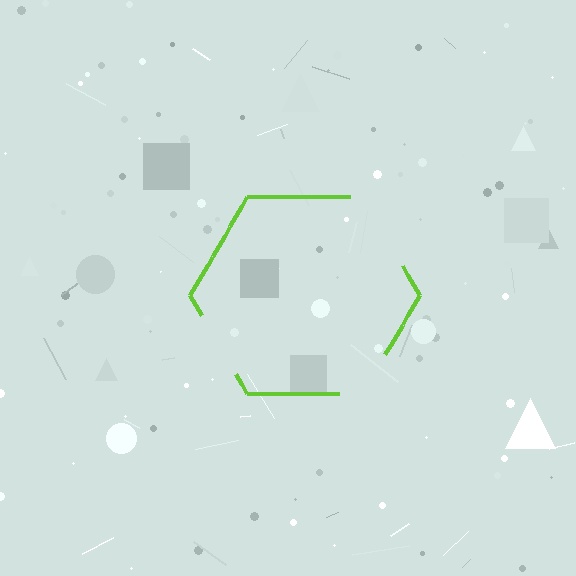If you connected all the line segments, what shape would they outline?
They would outline a hexagon.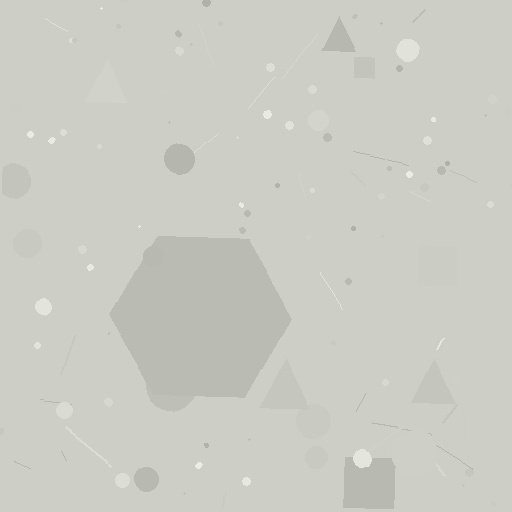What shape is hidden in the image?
A hexagon is hidden in the image.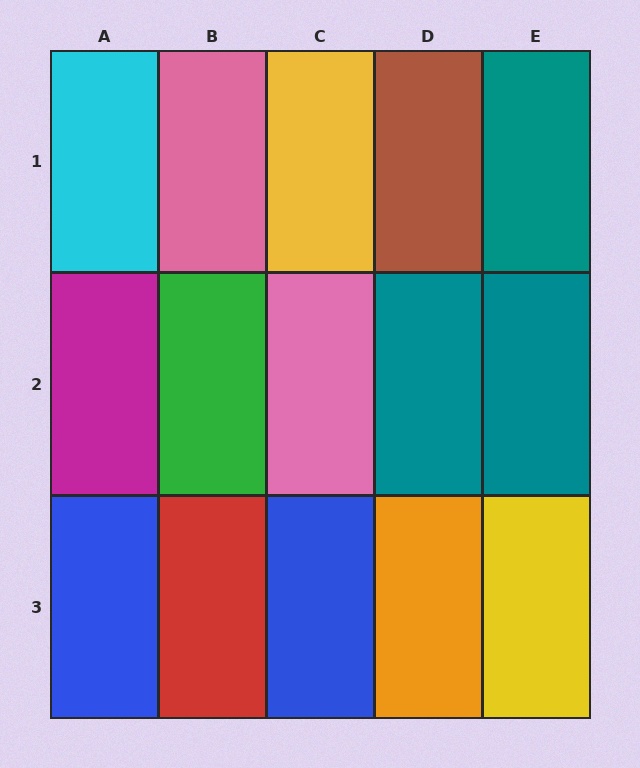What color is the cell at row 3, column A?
Blue.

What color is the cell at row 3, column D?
Orange.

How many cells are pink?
2 cells are pink.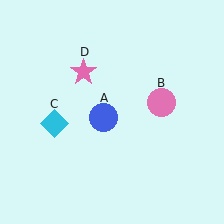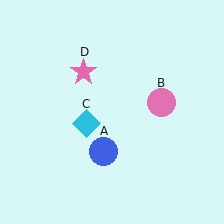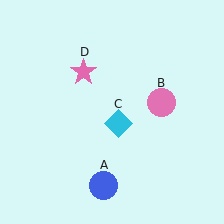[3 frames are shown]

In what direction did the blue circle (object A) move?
The blue circle (object A) moved down.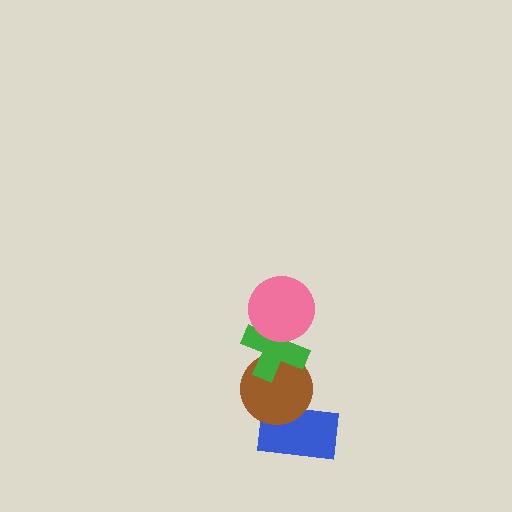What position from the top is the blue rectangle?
The blue rectangle is 4th from the top.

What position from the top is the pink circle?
The pink circle is 1st from the top.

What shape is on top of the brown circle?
The green cross is on top of the brown circle.